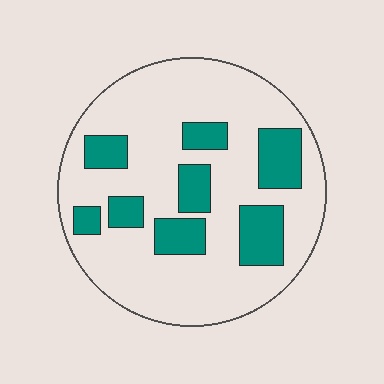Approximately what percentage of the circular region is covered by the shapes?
Approximately 25%.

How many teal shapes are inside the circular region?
8.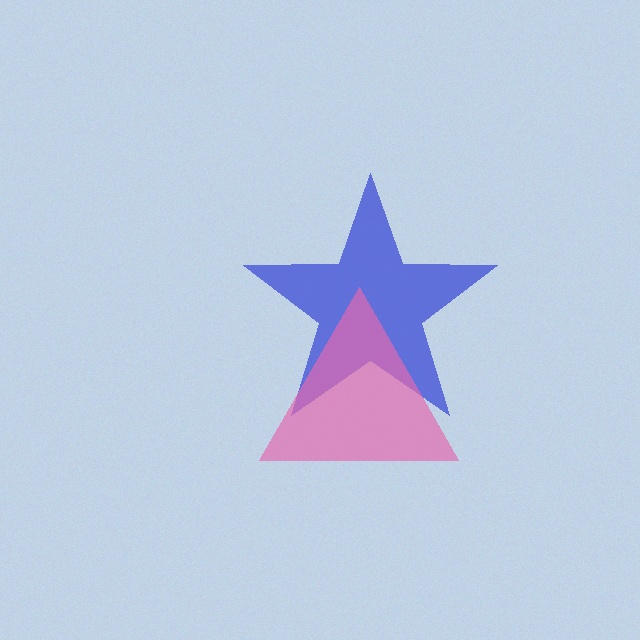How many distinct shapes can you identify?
There are 2 distinct shapes: a blue star, a pink triangle.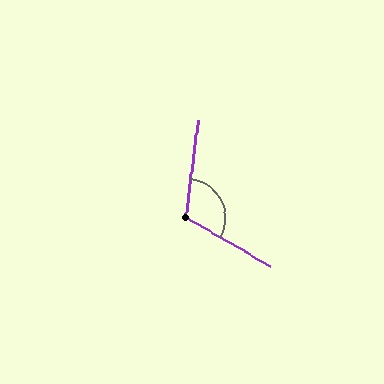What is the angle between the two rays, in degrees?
Approximately 113 degrees.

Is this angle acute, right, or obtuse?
It is obtuse.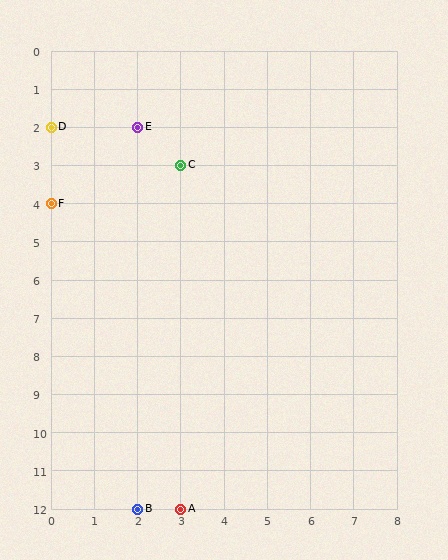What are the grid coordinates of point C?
Point C is at grid coordinates (3, 3).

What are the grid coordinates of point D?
Point D is at grid coordinates (0, 2).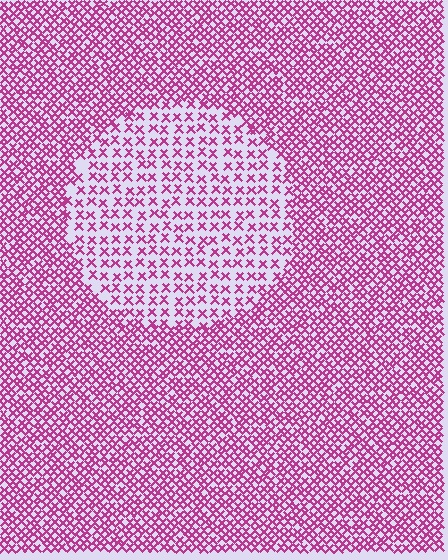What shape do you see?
I see a circle.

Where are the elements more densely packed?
The elements are more densely packed outside the circle boundary.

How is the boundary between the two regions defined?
The boundary is defined by a change in element density (approximately 2.1x ratio). All elements are the same color, size, and shape.